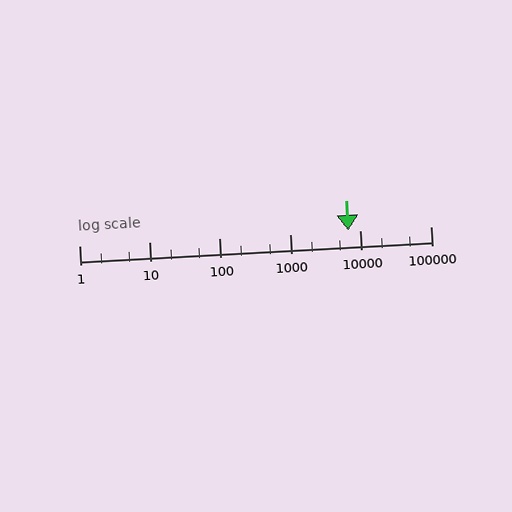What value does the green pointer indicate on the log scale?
The pointer indicates approximately 6800.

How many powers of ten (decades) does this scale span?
The scale spans 5 decades, from 1 to 100000.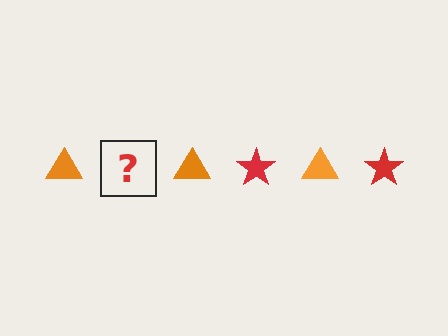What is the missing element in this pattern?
The missing element is a red star.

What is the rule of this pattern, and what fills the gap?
The rule is that the pattern alternates between orange triangle and red star. The gap should be filled with a red star.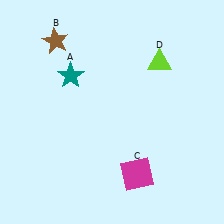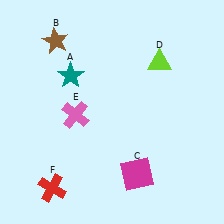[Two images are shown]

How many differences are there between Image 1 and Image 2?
There are 2 differences between the two images.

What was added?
A pink cross (E), a red cross (F) were added in Image 2.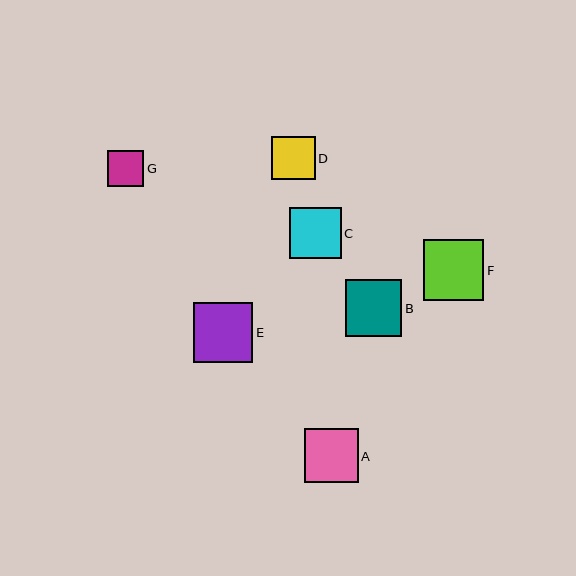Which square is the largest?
Square F is the largest with a size of approximately 60 pixels.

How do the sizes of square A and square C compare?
Square A and square C are approximately the same size.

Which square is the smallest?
Square G is the smallest with a size of approximately 36 pixels.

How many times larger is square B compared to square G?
Square B is approximately 1.6 times the size of square G.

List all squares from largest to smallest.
From largest to smallest: F, E, B, A, C, D, G.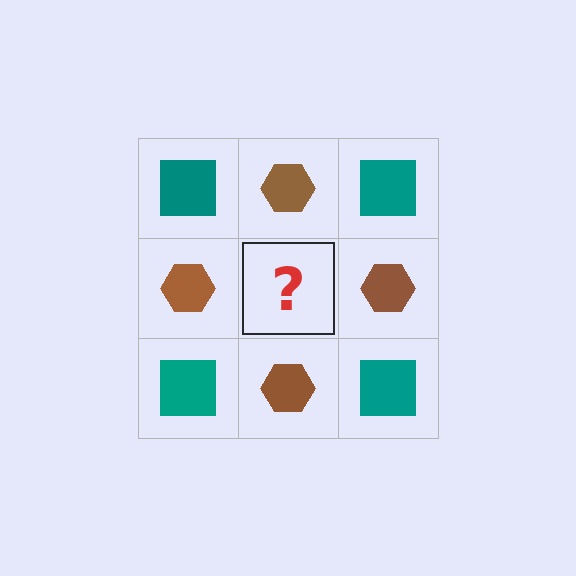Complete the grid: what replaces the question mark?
The question mark should be replaced with a teal square.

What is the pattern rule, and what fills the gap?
The rule is that it alternates teal square and brown hexagon in a checkerboard pattern. The gap should be filled with a teal square.